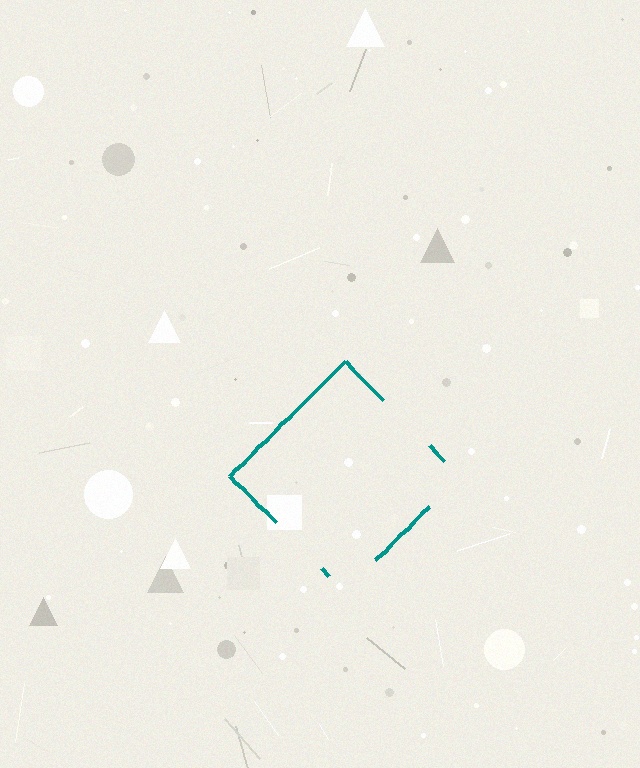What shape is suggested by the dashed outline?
The dashed outline suggests a diamond.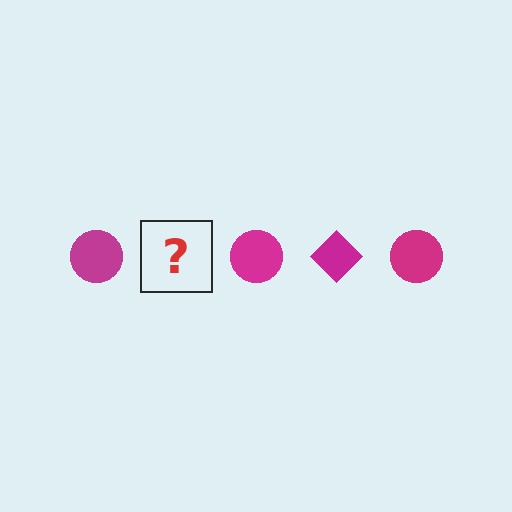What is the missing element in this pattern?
The missing element is a magenta diamond.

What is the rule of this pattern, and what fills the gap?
The rule is that the pattern cycles through circle, diamond shapes in magenta. The gap should be filled with a magenta diamond.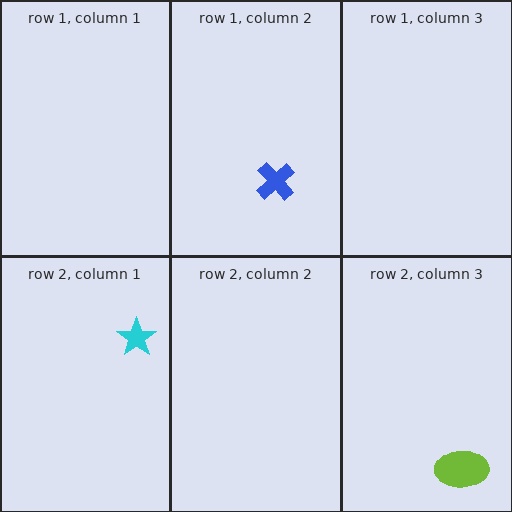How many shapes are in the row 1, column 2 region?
1.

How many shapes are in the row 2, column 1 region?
1.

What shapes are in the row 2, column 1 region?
The cyan star.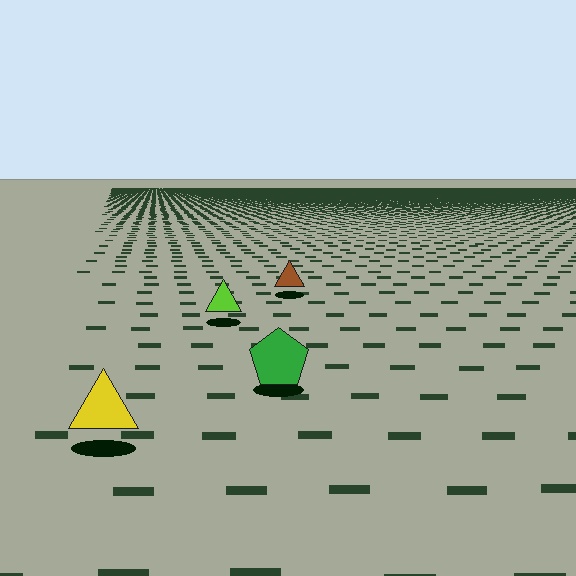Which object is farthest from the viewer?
The brown triangle is farthest from the viewer. It appears smaller and the ground texture around it is denser.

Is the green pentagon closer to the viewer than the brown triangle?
Yes. The green pentagon is closer — you can tell from the texture gradient: the ground texture is coarser near it.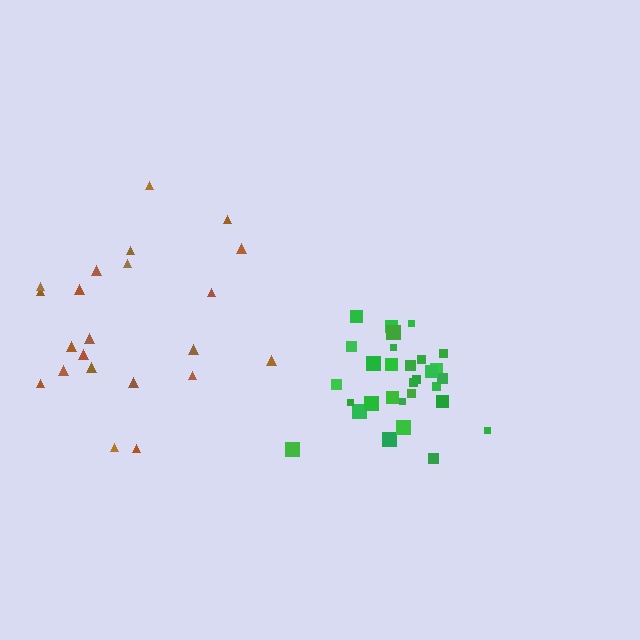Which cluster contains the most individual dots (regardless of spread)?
Green (31).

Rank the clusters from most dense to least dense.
green, brown.